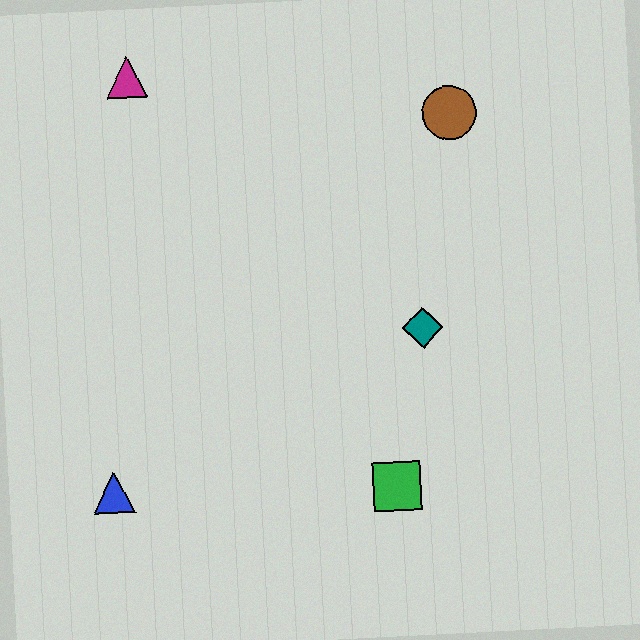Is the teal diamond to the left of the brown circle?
Yes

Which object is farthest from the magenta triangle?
The green square is farthest from the magenta triangle.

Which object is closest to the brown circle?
The teal diamond is closest to the brown circle.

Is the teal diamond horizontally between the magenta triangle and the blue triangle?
No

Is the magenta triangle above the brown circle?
Yes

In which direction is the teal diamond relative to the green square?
The teal diamond is above the green square.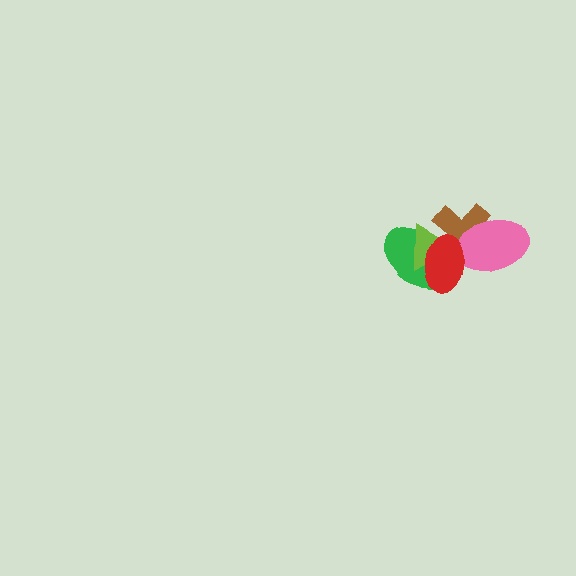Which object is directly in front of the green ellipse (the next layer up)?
The lime triangle is directly in front of the green ellipse.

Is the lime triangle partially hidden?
Yes, it is partially covered by another shape.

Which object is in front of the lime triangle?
The red ellipse is in front of the lime triangle.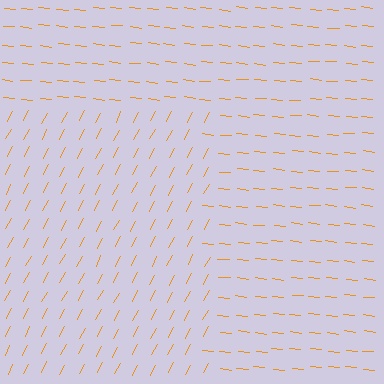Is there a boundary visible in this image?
Yes, there is a texture boundary formed by a change in line orientation.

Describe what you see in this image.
The image is filled with small orange line segments. A rectangle region in the image has lines oriented differently from the surrounding lines, creating a visible texture boundary.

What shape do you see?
I see a rectangle.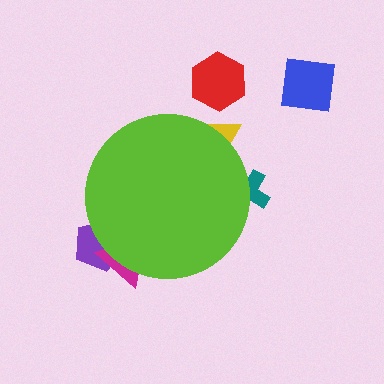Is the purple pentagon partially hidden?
Yes, the purple pentagon is partially hidden behind the lime circle.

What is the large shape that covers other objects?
A lime circle.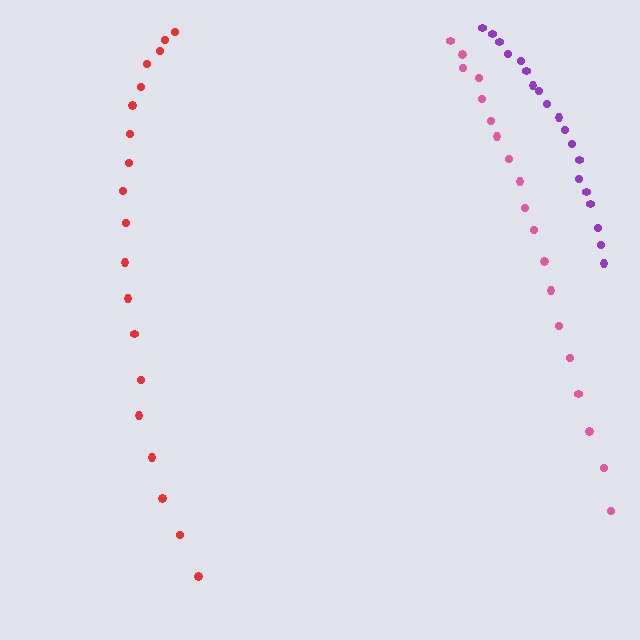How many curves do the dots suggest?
There are 3 distinct paths.